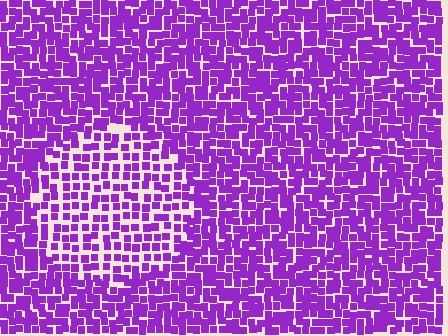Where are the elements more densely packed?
The elements are more densely packed outside the circle boundary.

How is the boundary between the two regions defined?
The boundary is defined by a change in element density (approximately 1.7x ratio). All elements are the same color, size, and shape.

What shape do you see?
I see a circle.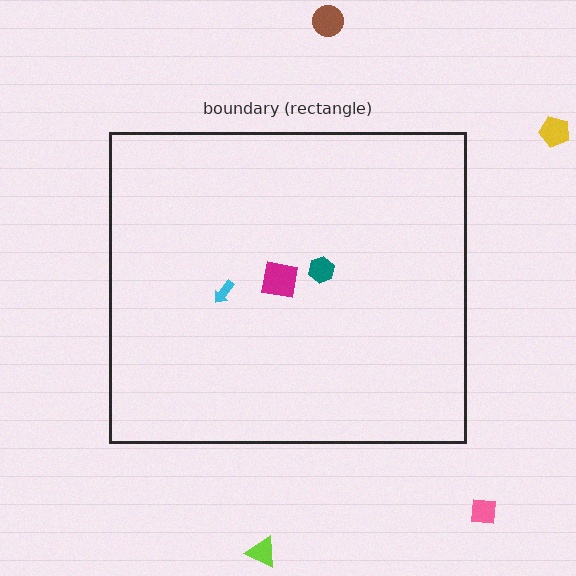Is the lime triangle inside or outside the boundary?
Outside.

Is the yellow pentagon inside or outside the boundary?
Outside.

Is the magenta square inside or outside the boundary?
Inside.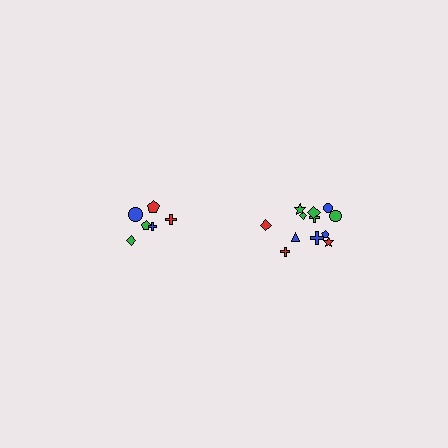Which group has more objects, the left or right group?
The right group.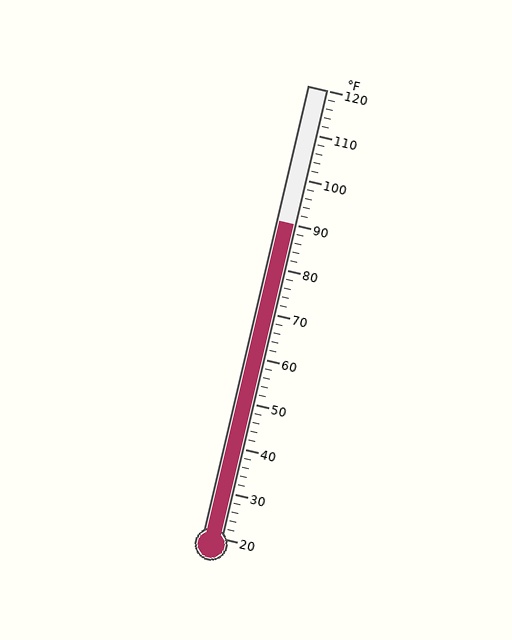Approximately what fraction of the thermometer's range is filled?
The thermometer is filled to approximately 70% of its range.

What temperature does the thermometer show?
The thermometer shows approximately 90°F.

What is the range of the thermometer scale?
The thermometer scale ranges from 20°F to 120°F.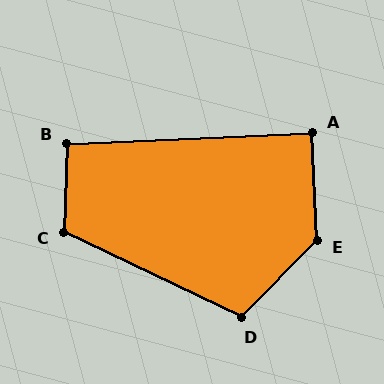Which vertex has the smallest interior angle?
A, at approximately 90 degrees.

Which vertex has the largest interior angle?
E, at approximately 133 degrees.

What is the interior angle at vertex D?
Approximately 109 degrees (obtuse).